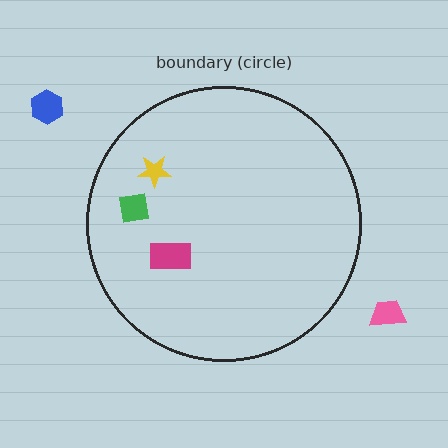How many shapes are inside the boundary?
3 inside, 2 outside.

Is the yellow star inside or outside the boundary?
Inside.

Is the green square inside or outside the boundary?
Inside.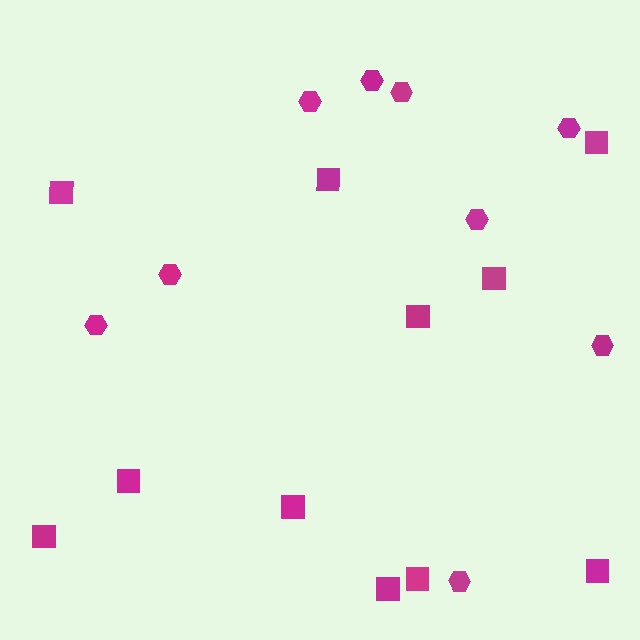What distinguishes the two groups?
There are 2 groups: one group of squares (11) and one group of hexagons (9).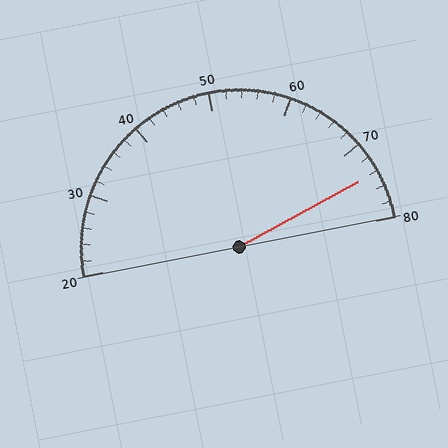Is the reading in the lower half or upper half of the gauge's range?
The reading is in the upper half of the range (20 to 80).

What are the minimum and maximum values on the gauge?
The gauge ranges from 20 to 80.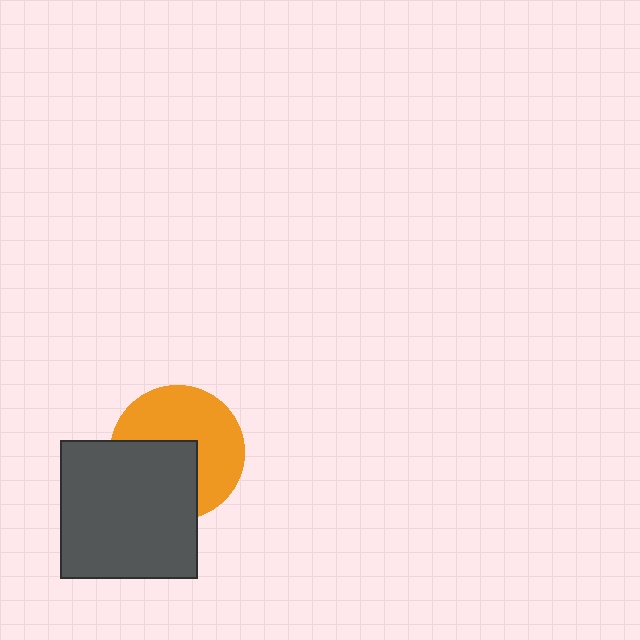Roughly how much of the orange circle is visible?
About half of it is visible (roughly 58%).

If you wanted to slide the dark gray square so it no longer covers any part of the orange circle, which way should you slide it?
Slide it toward the lower-left — that is the most direct way to separate the two shapes.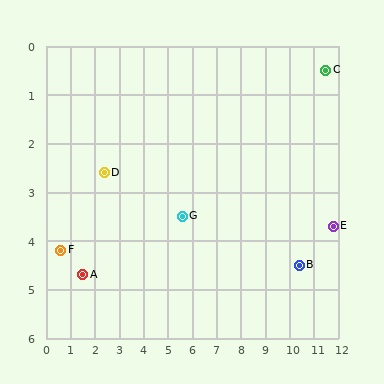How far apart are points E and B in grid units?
Points E and B are about 1.6 grid units apart.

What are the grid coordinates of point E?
Point E is at approximately (11.8, 3.7).